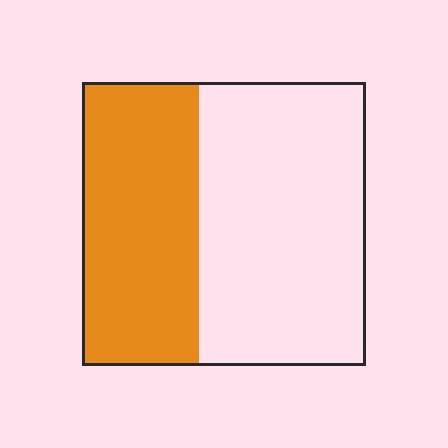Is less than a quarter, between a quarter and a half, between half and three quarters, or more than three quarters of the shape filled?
Between a quarter and a half.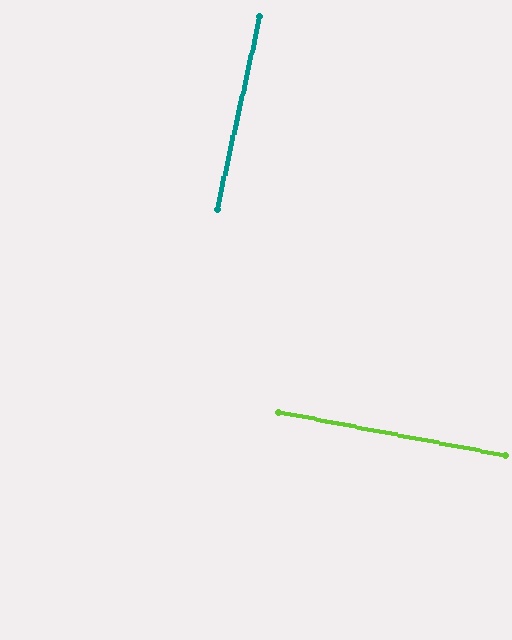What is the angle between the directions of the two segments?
Approximately 88 degrees.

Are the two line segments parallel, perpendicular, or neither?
Perpendicular — they meet at approximately 88°.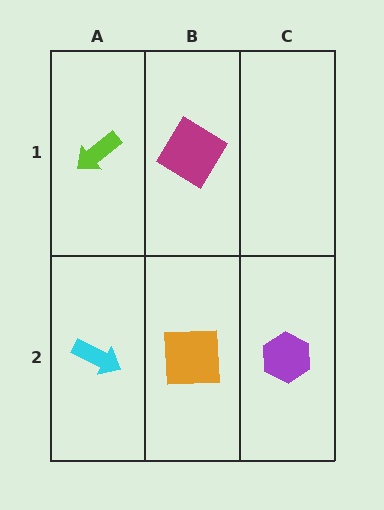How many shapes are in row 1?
2 shapes.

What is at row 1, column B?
A magenta diamond.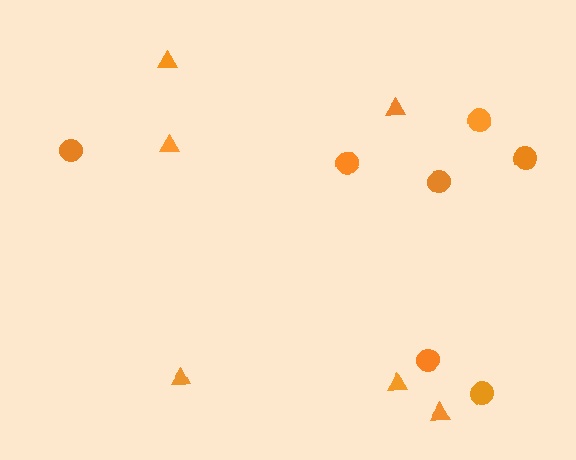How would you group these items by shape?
There are 2 groups: one group of triangles (6) and one group of circles (7).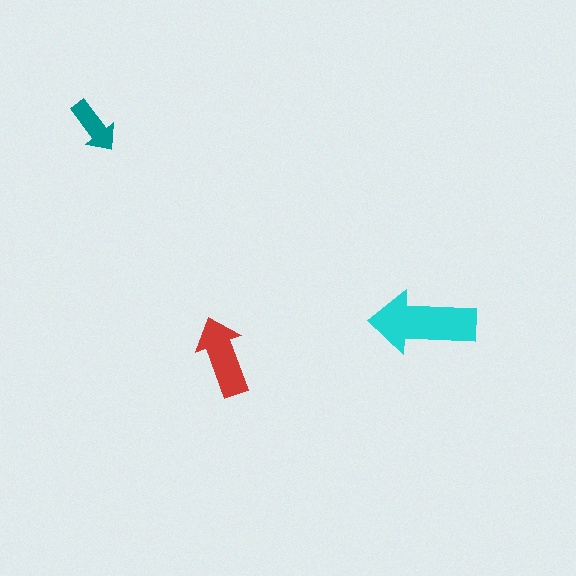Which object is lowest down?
The red arrow is bottommost.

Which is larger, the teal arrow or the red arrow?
The red one.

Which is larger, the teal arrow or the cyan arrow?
The cyan one.